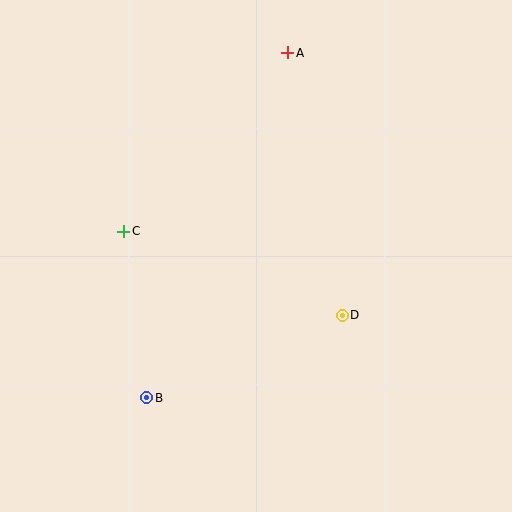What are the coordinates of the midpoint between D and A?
The midpoint between D and A is at (315, 184).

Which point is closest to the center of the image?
Point D at (342, 315) is closest to the center.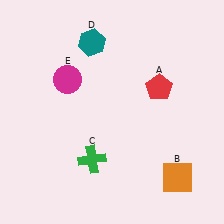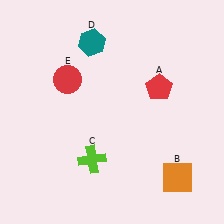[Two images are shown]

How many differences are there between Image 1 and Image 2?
There are 2 differences between the two images.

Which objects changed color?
C changed from green to lime. E changed from magenta to red.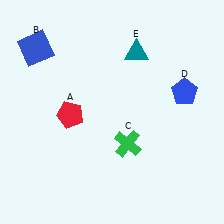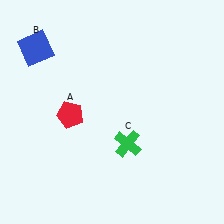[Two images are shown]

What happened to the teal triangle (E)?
The teal triangle (E) was removed in Image 2. It was in the top-right area of Image 1.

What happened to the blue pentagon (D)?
The blue pentagon (D) was removed in Image 2. It was in the top-right area of Image 1.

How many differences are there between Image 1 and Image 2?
There are 2 differences between the two images.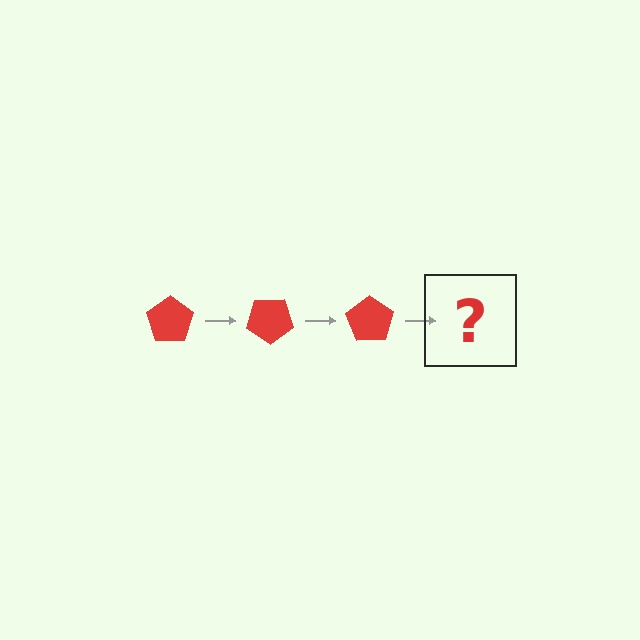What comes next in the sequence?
The next element should be a red pentagon rotated 105 degrees.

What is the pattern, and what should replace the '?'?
The pattern is that the pentagon rotates 35 degrees each step. The '?' should be a red pentagon rotated 105 degrees.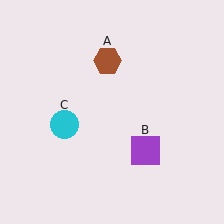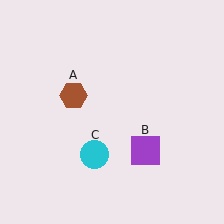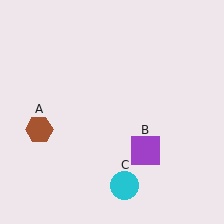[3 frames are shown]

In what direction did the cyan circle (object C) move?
The cyan circle (object C) moved down and to the right.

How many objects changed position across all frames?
2 objects changed position: brown hexagon (object A), cyan circle (object C).